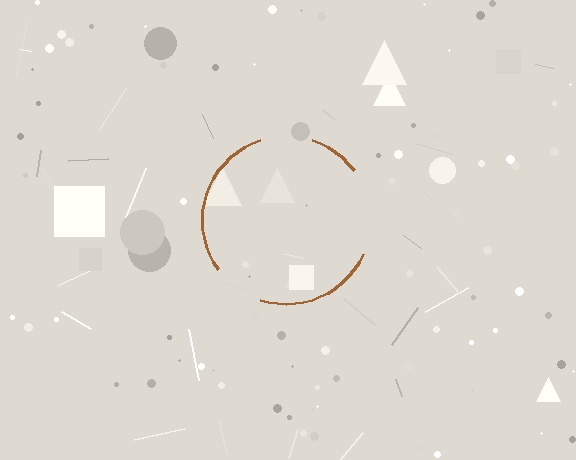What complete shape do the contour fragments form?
The contour fragments form a circle.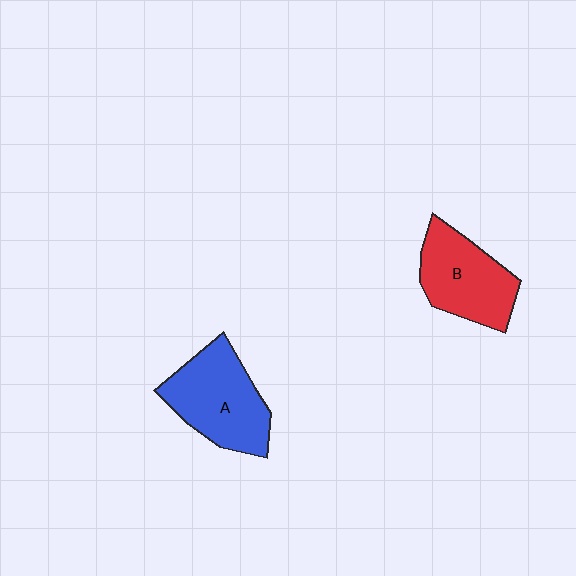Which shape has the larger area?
Shape A (blue).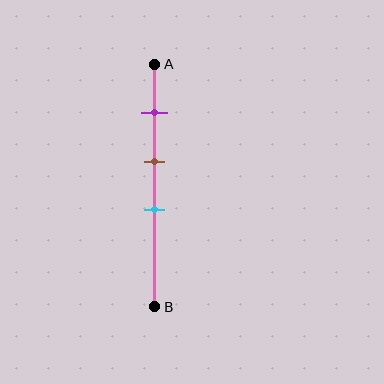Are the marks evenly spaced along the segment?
Yes, the marks are approximately evenly spaced.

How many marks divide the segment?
There are 3 marks dividing the segment.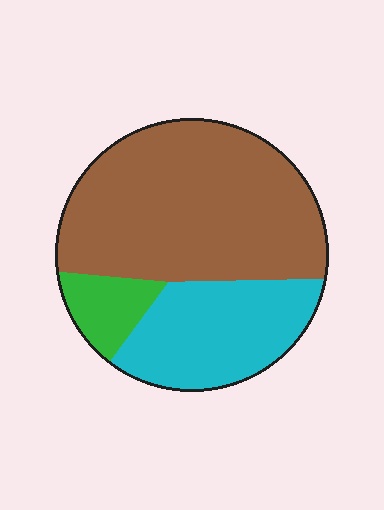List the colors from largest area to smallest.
From largest to smallest: brown, cyan, green.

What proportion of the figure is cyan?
Cyan takes up about one third (1/3) of the figure.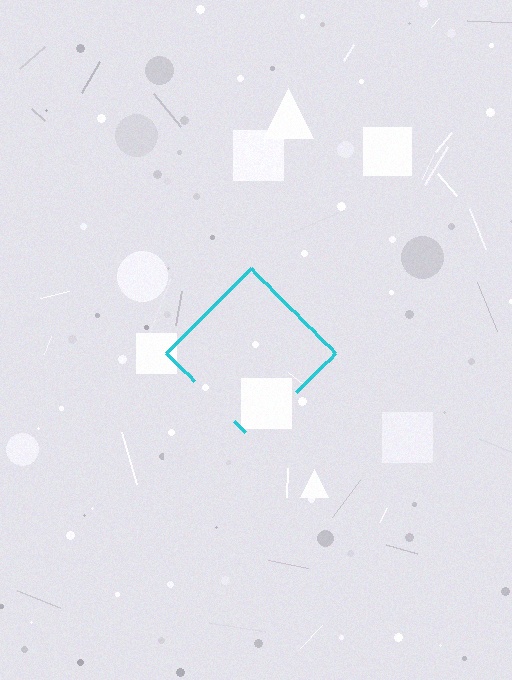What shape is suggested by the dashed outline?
The dashed outline suggests a diamond.